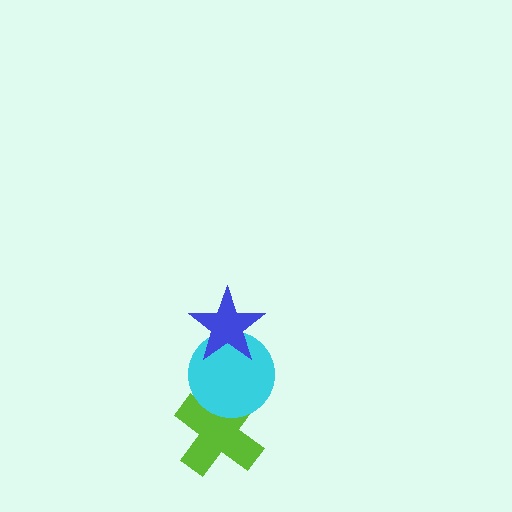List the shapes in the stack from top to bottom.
From top to bottom: the blue star, the cyan circle, the lime cross.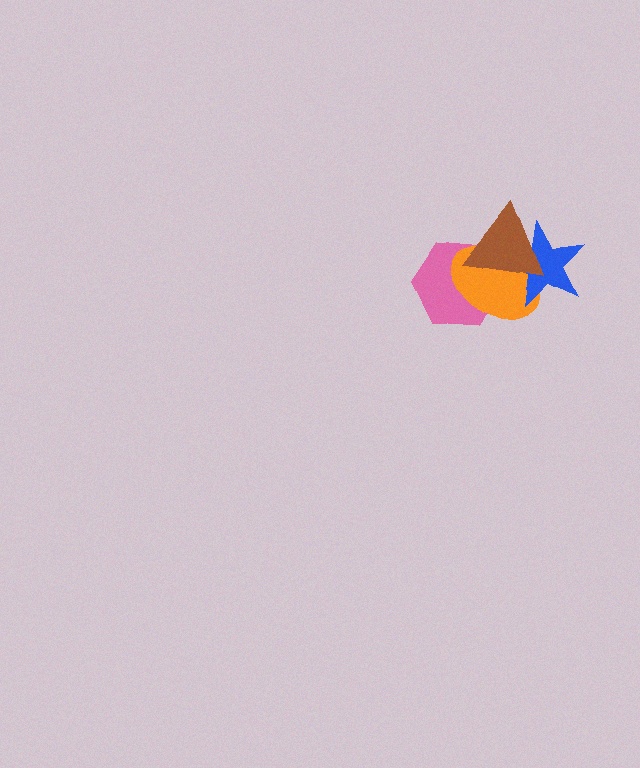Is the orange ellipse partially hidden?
Yes, it is partially covered by another shape.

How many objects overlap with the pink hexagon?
2 objects overlap with the pink hexagon.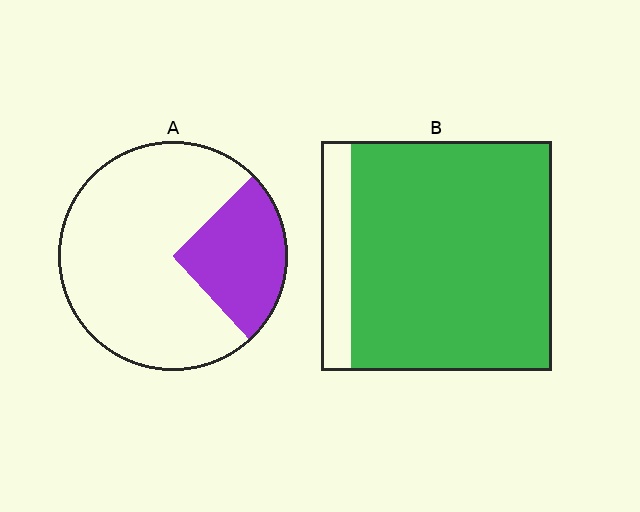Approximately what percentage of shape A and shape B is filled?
A is approximately 25% and B is approximately 85%.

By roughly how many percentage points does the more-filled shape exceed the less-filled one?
By roughly 60 percentage points (B over A).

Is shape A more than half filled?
No.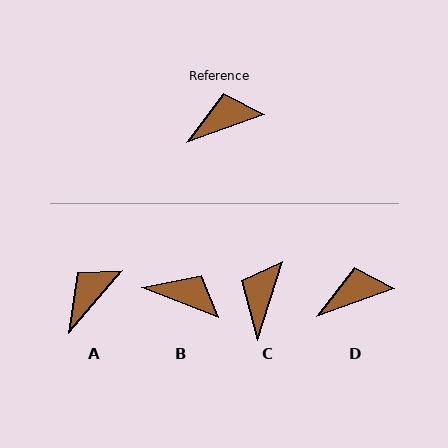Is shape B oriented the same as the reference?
No, it is off by about 41 degrees.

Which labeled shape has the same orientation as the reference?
D.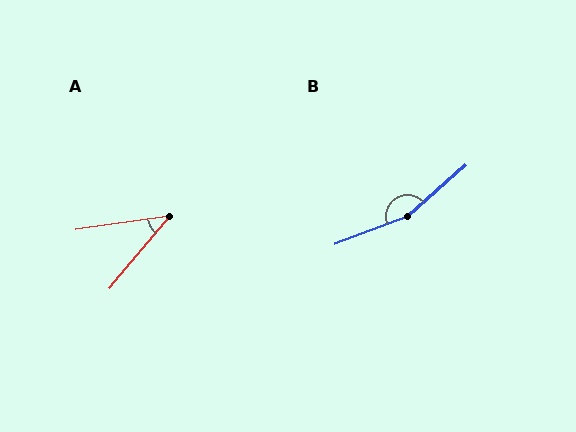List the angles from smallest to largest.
A (42°), B (159°).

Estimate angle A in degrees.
Approximately 42 degrees.